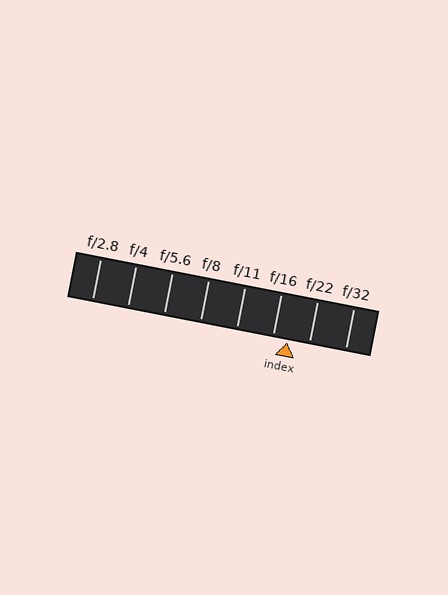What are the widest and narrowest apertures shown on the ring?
The widest aperture shown is f/2.8 and the narrowest is f/32.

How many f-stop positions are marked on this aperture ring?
There are 8 f-stop positions marked.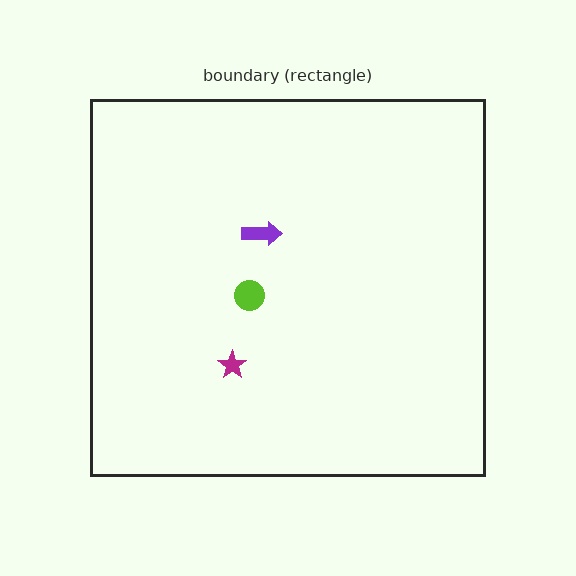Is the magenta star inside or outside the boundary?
Inside.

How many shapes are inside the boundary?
3 inside, 0 outside.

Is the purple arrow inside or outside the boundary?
Inside.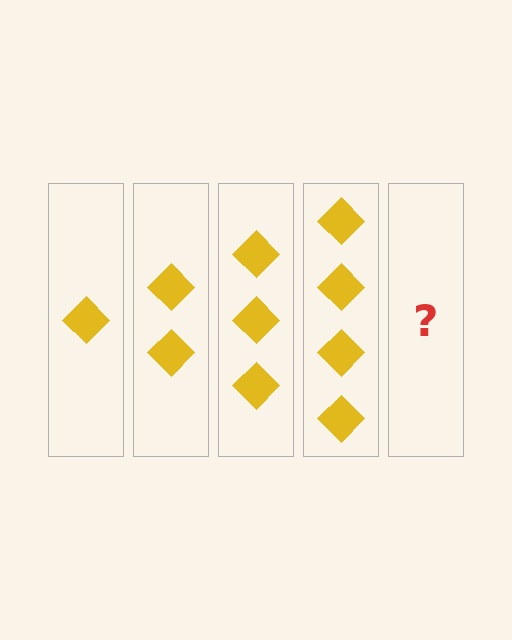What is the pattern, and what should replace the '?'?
The pattern is that each step adds one more diamond. The '?' should be 5 diamonds.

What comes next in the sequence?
The next element should be 5 diamonds.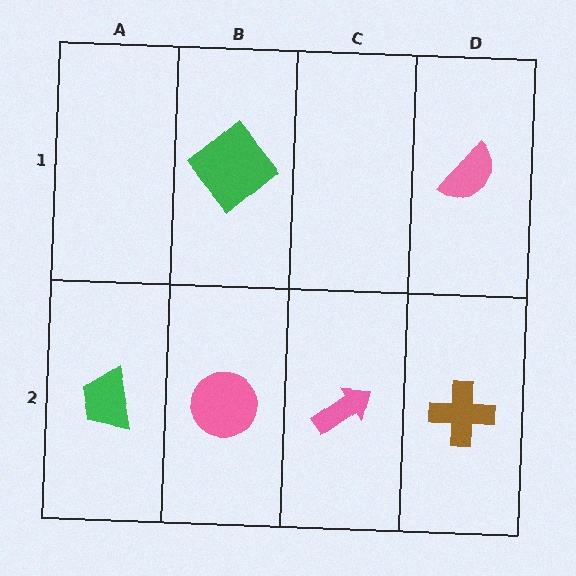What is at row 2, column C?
A pink arrow.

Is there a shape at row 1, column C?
No, that cell is empty.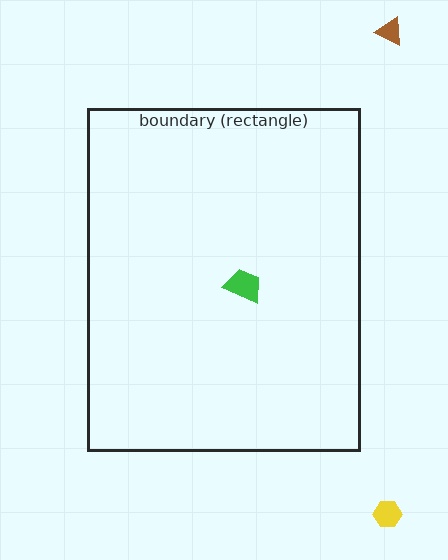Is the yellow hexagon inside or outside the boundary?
Outside.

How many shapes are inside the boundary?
1 inside, 2 outside.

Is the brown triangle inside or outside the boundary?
Outside.